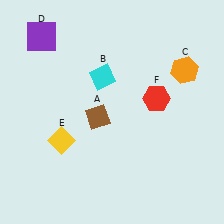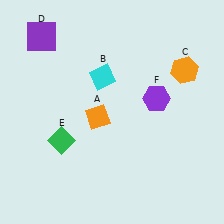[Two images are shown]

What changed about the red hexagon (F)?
In Image 1, F is red. In Image 2, it changed to purple.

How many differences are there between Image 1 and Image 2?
There are 3 differences between the two images.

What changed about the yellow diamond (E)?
In Image 1, E is yellow. In Image 2, it changed to green.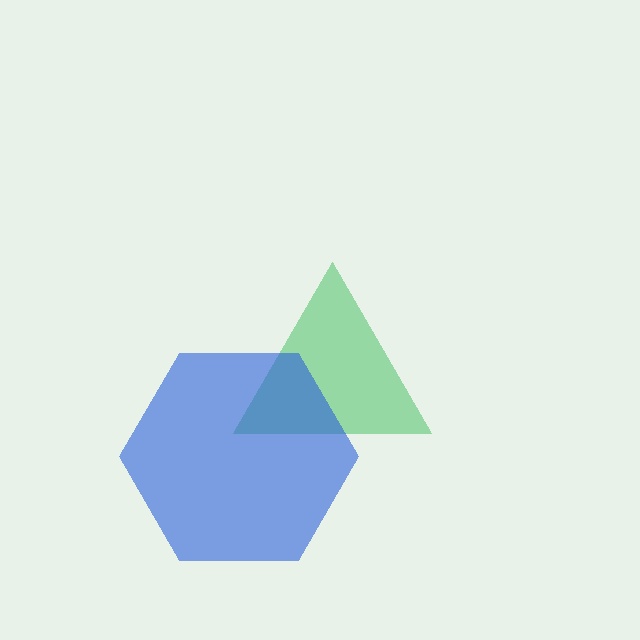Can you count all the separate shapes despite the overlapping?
Yes, there are 2 separate shapes.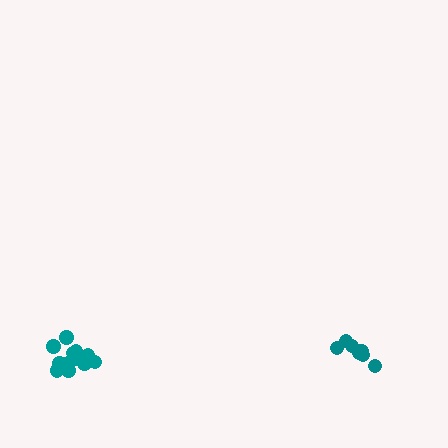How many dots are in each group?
Group 1: 8 dots, Group 2: 12 dots (20 total).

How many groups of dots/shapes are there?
There are 2 groups.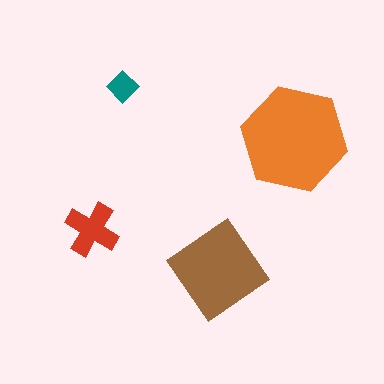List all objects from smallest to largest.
The teal diamond, the red cross, the brown diamond, the orange hexagon.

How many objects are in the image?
There are 4 objects in the image.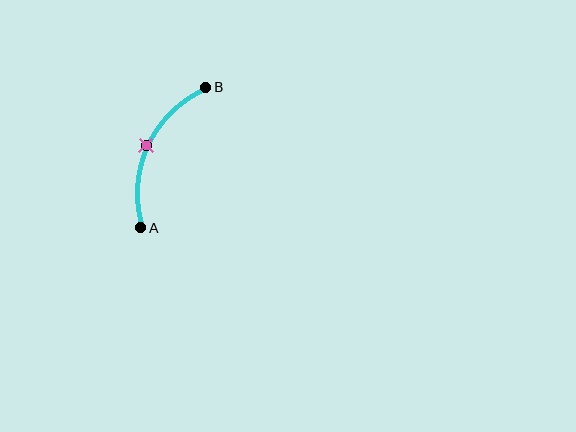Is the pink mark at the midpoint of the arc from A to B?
Yes. The pink mark lies on the arc at equal arc-length from both A and B — it is the arc midpoint.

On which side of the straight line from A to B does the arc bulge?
The arc bulges to the left of the straight line connecting A and B.